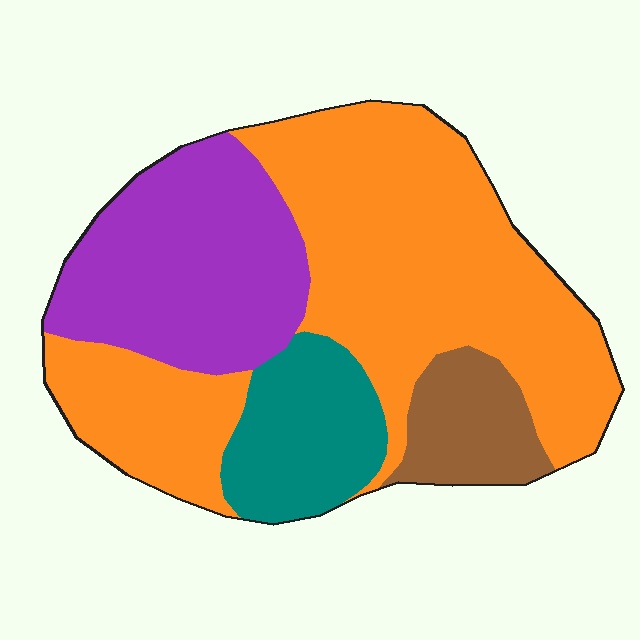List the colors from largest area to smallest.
From largest to smallest: orange, purple, teal, brown.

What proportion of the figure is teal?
Teal takes up about one eighth (1/8) of the figure.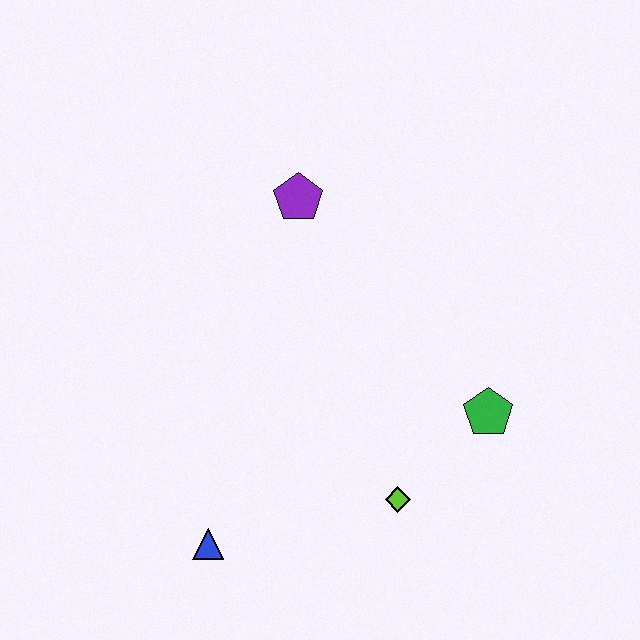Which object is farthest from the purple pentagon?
The blue triangle is farthest from the purple pentagon.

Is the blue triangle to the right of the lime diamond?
No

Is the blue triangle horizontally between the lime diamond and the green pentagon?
No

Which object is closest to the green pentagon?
The lime diamond is closest to the green pentagon.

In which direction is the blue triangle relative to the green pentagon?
The blue triangle is to the left of the green pentagon.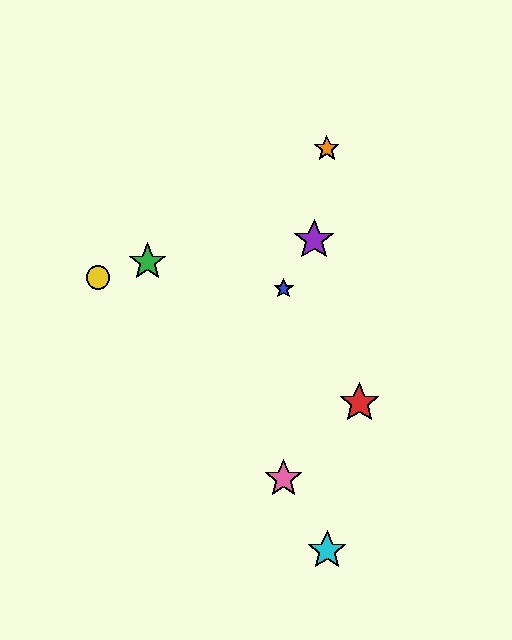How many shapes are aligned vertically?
2 shapes (the blue star, the pink star) are aligned vertically.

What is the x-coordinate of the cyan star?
The cyan star is at x≈327.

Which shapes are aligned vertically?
The blue star, the pink star are aligned vertically.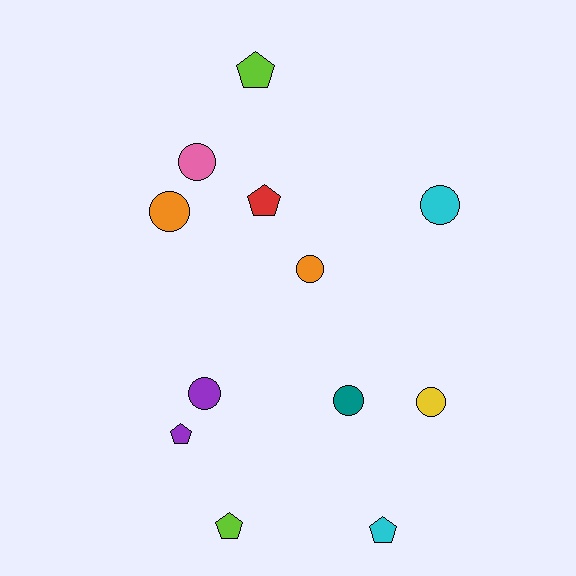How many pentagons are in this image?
There are 5 pentagons.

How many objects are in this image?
There are 12 objects.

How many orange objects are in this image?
There are 2 orange objects.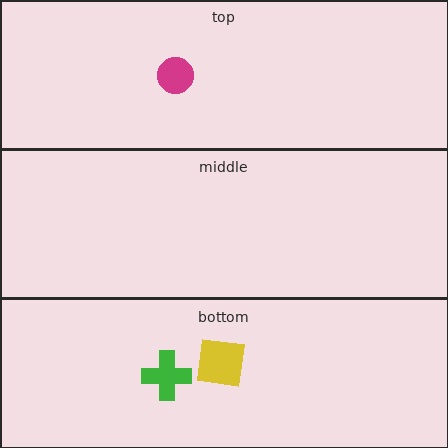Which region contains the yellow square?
The bottom region.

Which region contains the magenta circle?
The top region.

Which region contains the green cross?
The bottom region.